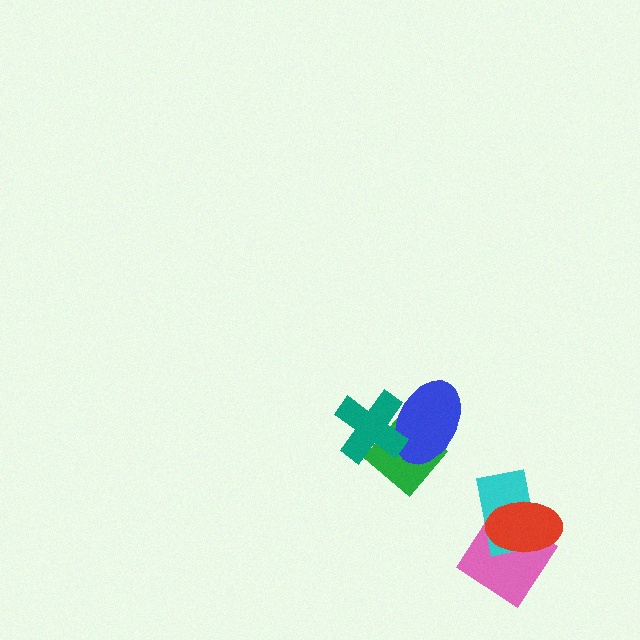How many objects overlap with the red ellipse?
2 objects overlap with the red ellipse.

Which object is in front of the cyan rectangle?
The red ellipse is in front of the cyan rectangle.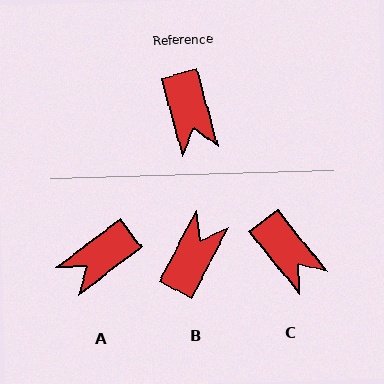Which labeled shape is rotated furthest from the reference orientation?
B, about 137 degrees away.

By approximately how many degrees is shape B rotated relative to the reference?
Approximately 137 degrees counter-clockwise.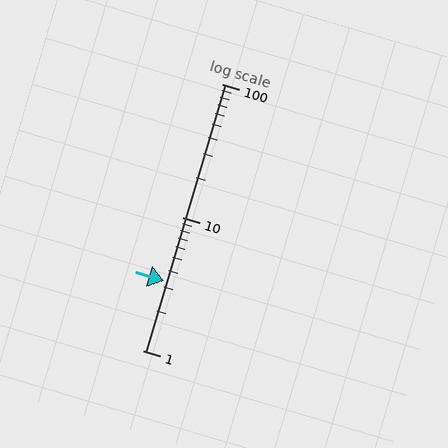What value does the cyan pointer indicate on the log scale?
The pointer indicates approximately 3.3.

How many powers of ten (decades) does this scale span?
The scale spans 2 decades, from 1 to 100.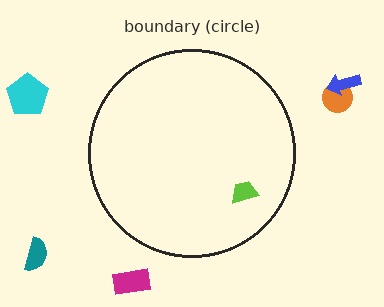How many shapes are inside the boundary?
1 inside, 5 outside.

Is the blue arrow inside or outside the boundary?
Outside.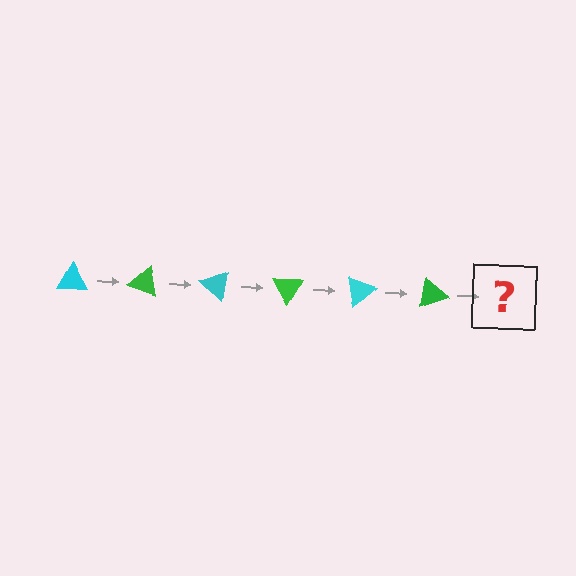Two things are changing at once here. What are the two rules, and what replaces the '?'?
The two rules are that it rotates 20 degrees each step and the color cycles through cyan and green. The '?' should be a cyan triangle, rotated 120 degrees from the start.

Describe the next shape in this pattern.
It should be a cyan triangle, rotated 120 degrees from the start.